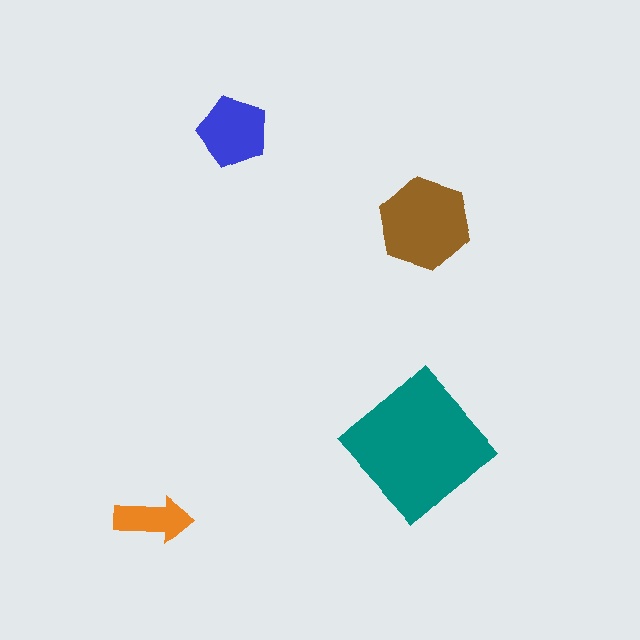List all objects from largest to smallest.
The teal diamond, the brown hexagon, the blue pentagon, the orange arrow.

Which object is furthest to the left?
The orange arrow is leftmost.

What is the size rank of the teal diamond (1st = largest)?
1st.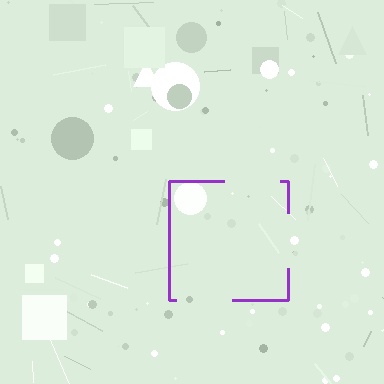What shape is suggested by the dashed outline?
The dashed outline suggests a square.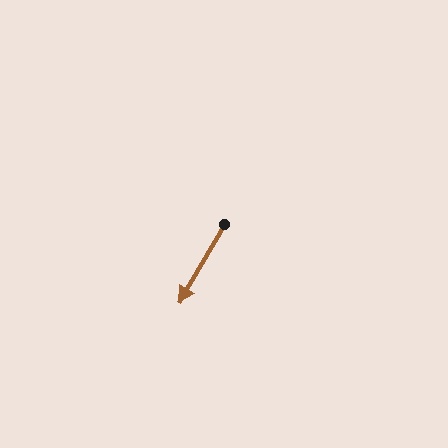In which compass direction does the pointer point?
Southwest.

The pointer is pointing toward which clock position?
Roughly 7 o'clock.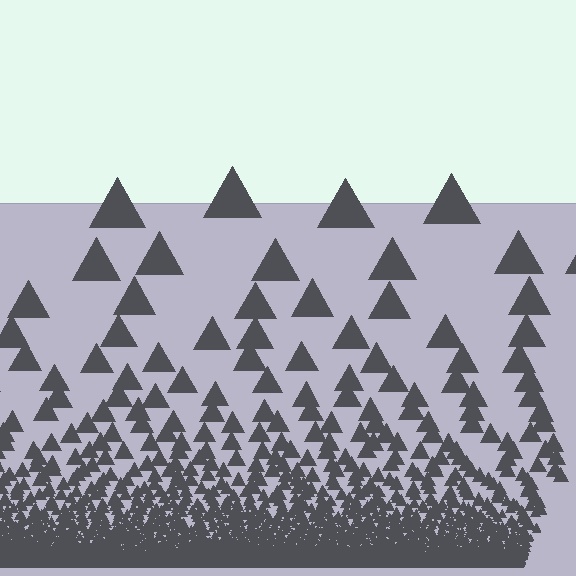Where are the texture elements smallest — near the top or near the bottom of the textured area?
Near the bottom.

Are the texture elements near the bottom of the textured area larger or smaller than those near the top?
Smaller. The gradient is inverted — elements near the bottom are smaller and denser.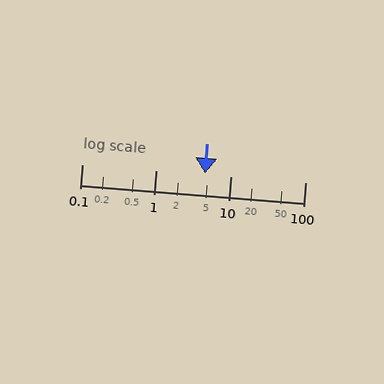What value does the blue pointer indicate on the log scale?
The pointer indicates approximately 4.5.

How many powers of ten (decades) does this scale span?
The scale spans 3 decades, from 0.1 to 100.